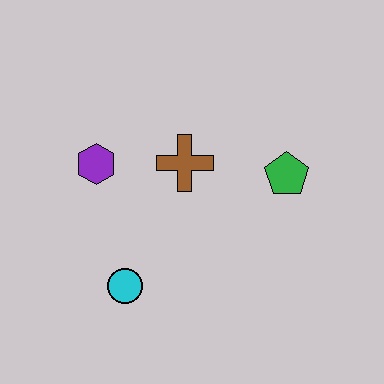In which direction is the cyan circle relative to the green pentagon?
The cyan circle is to the left of the green pentagon.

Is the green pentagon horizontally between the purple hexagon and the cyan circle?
No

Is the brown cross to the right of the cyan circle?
Yes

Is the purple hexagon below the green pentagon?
No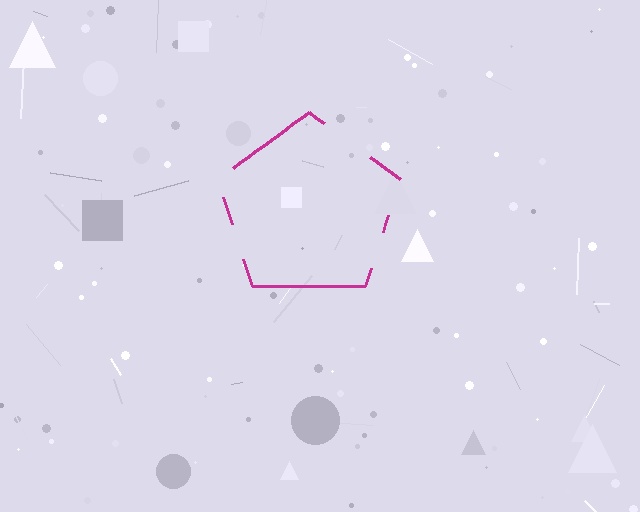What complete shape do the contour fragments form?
The contour fragments form a pentagon.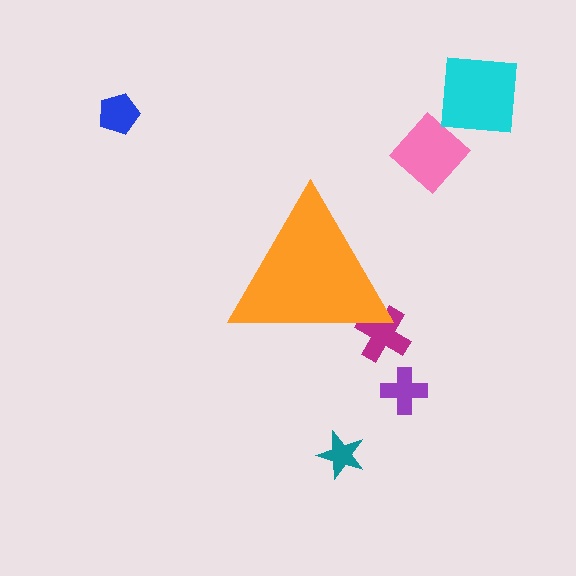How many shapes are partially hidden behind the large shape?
1 shape is partially hidden.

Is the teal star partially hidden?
No, the teal star is fully visible.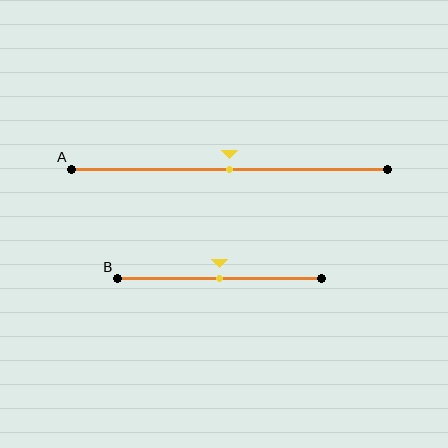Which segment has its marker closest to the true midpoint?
Segment A has its marker closest to the true midpoint.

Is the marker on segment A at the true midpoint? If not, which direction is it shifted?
Yes, the marker on segment A is at the true midpoint.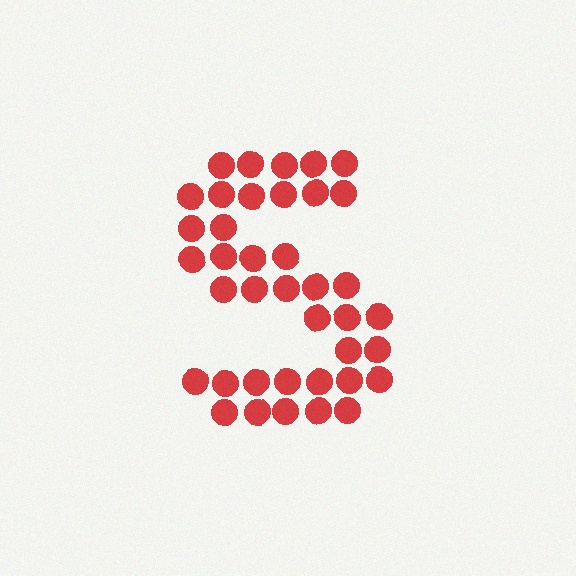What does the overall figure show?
The overall figure shows the letter S.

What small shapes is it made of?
It is made of small circles.